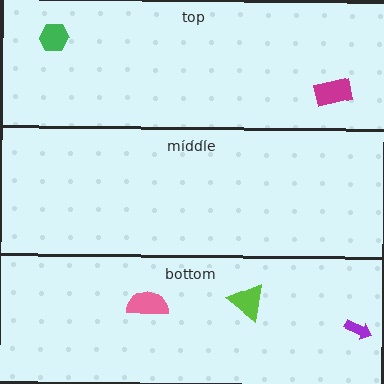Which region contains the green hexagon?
The top region.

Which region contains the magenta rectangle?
The top region.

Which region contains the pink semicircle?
The bottom region.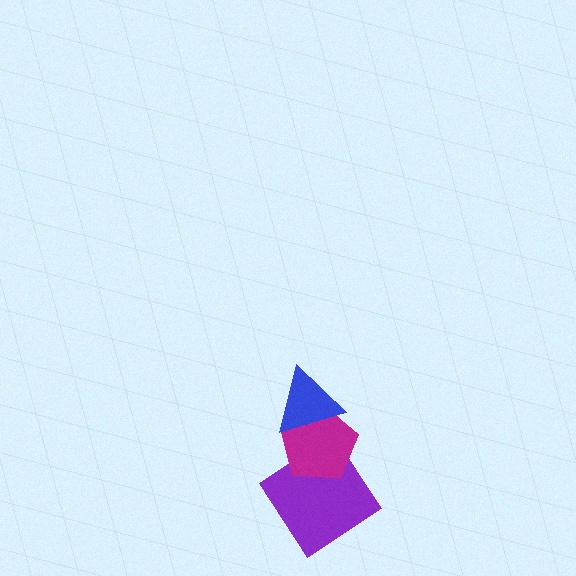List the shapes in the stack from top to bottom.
From top to bottom: the blue triangle, the magenta pentagon, the purple diamond.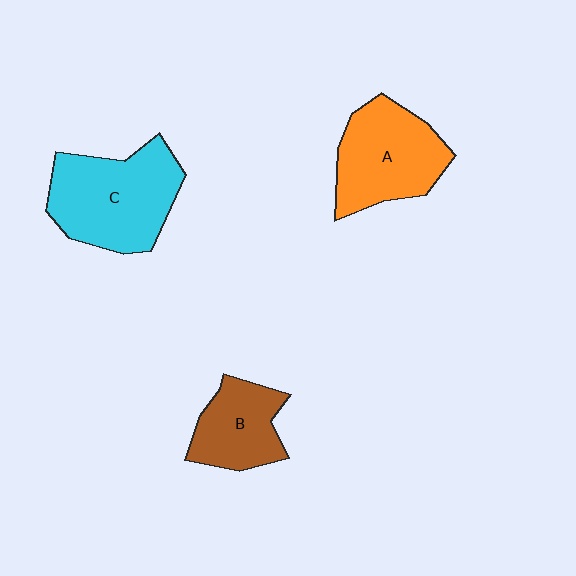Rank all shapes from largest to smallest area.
From largest to smallest: C (cyan), A (orange), B (brown).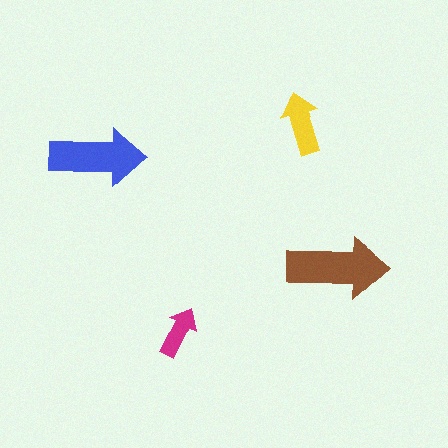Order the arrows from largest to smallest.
the brown one, the blue one, the yellow one, the magenta one.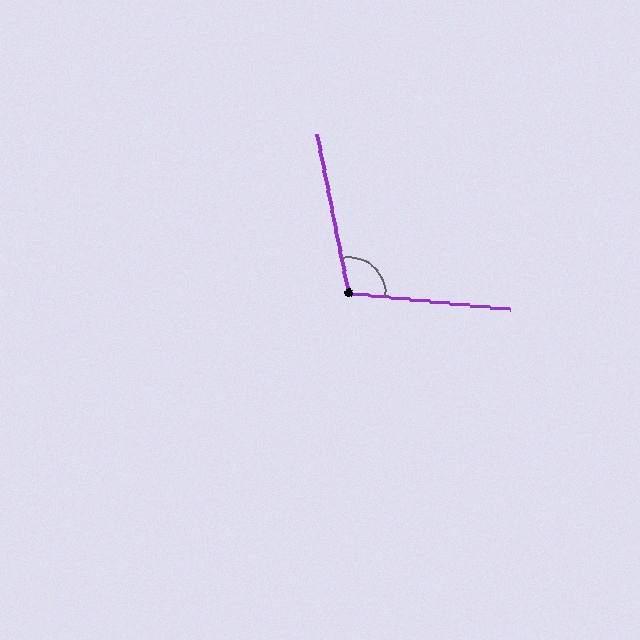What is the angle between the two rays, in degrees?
Approximately 106 degrees.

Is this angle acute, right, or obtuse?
It is obtuse.